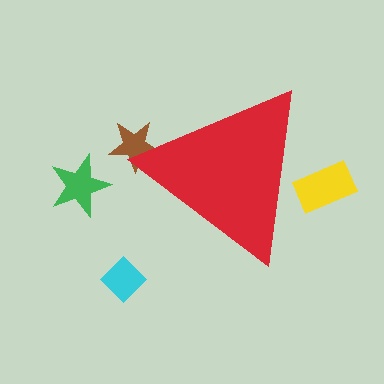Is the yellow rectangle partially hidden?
Yes, the yellow rectangle is partially hidden behind the red triangle.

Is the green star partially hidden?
No, the green star is fully visible.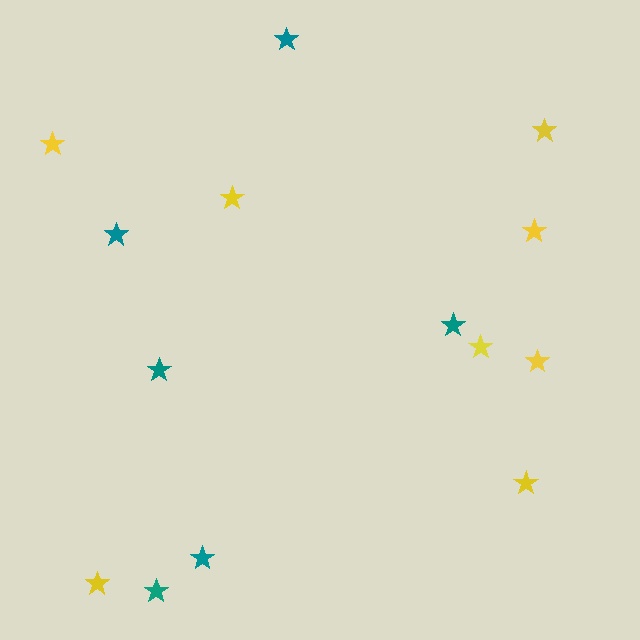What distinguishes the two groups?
There are 2 groups: one group of teal stars (6) and one group of yellow stars (8).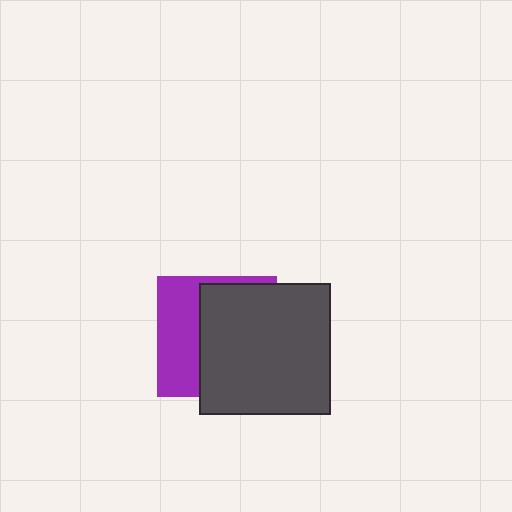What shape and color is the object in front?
The object in front is a dark gray square.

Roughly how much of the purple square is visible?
A small part of it is visible (roughly 39%).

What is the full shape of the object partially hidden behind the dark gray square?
The partially hidden object is a purple square.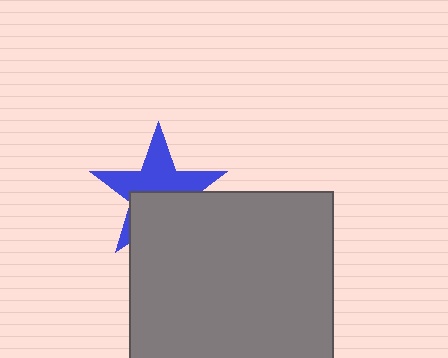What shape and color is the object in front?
The object in front is a gray square.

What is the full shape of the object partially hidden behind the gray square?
The partially hidden object is a blue star.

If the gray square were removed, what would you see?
You would see the complete blue star.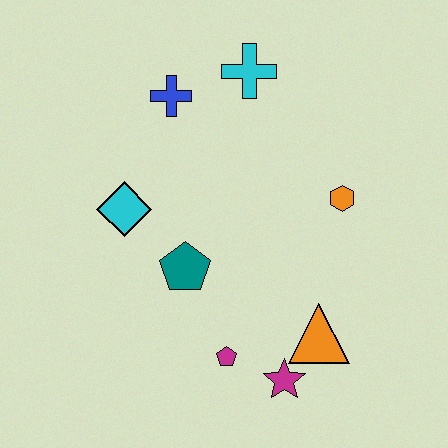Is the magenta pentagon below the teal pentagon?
Yes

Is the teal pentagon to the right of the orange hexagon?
No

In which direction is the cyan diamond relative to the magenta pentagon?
The cyan diamond is above the magenta pentagon.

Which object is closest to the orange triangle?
The magenta star is closest to the orange triangle.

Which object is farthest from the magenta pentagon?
The cyan cross is farthest from the magenta pentagon.